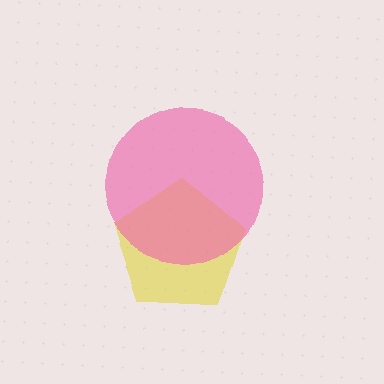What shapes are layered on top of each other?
The layered shapes are: a yellow pentagon, a pink circle.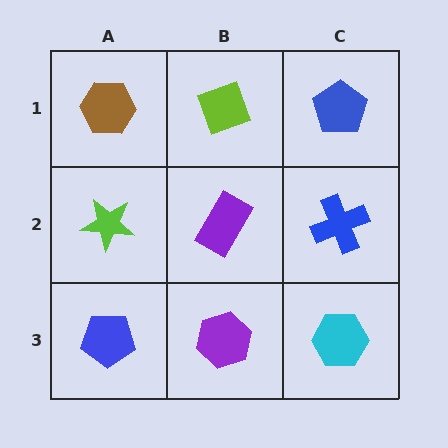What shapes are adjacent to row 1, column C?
A blue cross (row 2, column C), a lime diamond (row 1, column B).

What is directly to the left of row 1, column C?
A lime diamond.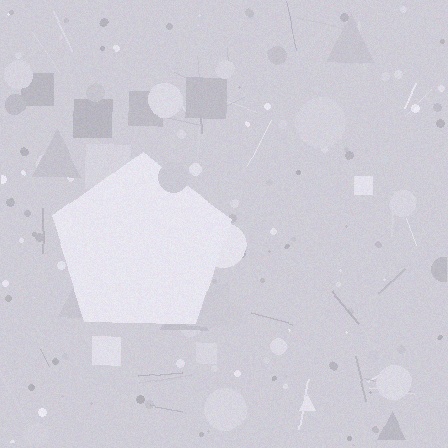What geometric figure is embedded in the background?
A pentagon is embedded in the background.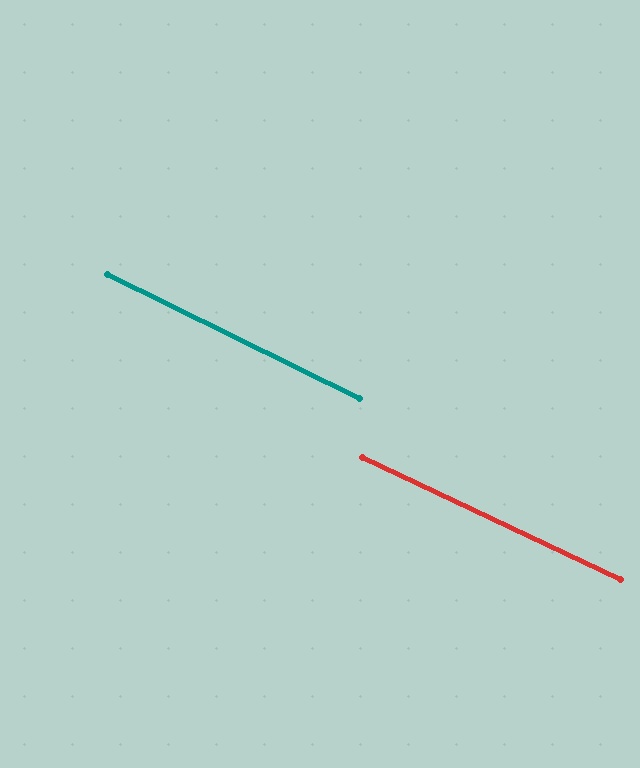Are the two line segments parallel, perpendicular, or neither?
Parallel — their directions differ by only 0.7°.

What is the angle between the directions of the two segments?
Approximately 1 degree.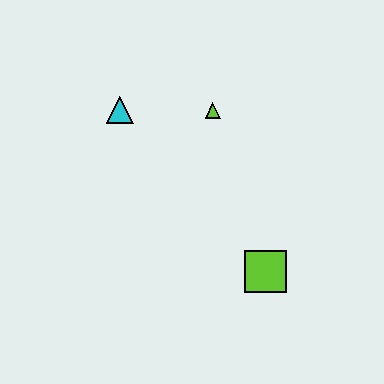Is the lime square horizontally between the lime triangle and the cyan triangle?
No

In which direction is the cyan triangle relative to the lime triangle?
The cyan triangle is to the left of the lime triangle.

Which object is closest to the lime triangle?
The cyan triangle is closest to the lime triangle.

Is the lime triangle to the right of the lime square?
No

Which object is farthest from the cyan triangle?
The lime square is farthest from the cyan triangle.